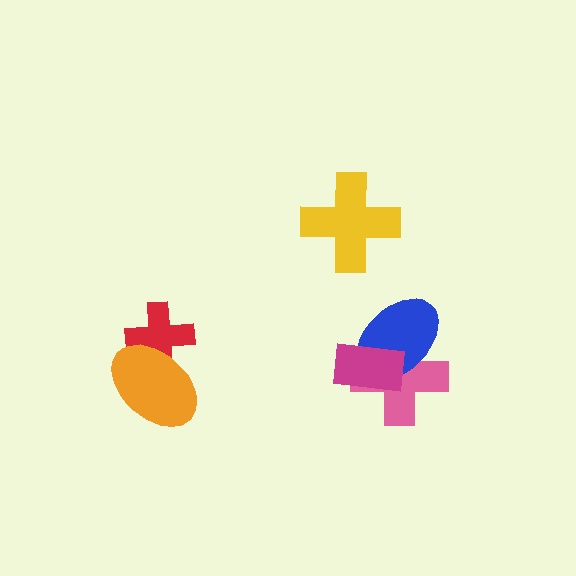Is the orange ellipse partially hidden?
No, no other shape covers it.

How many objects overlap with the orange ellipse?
1 object overlaps with the orange ellipse.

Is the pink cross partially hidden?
Yes, it is partially covered by another shape.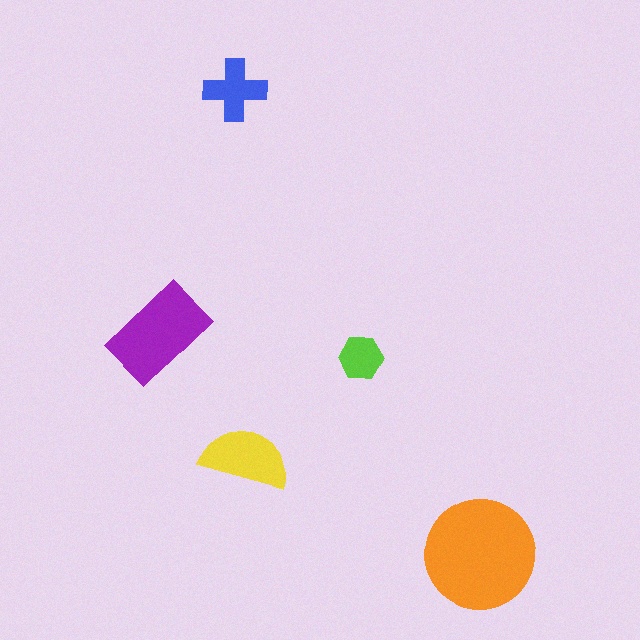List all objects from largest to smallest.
The orange circle, the purple rectangle, the yellow semicircle, the blue cross, the lime hexagon.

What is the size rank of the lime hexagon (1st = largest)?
5th.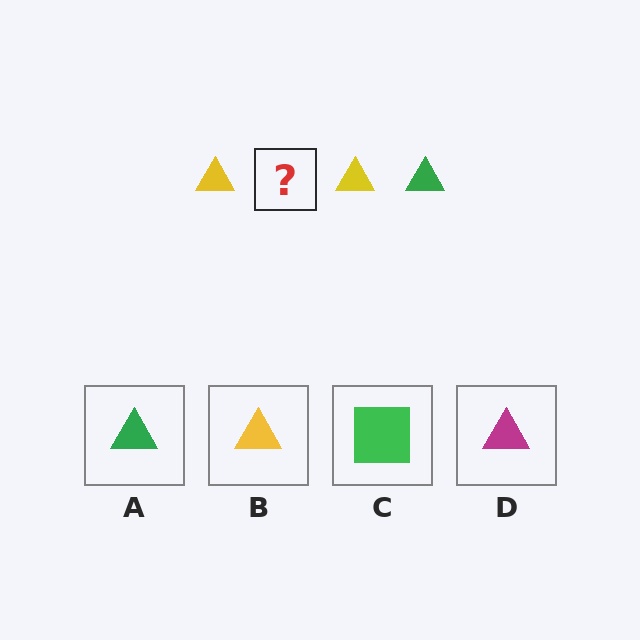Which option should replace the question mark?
Option A.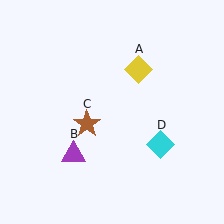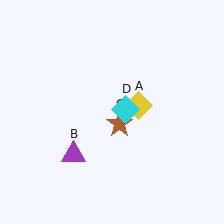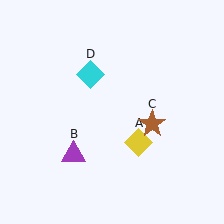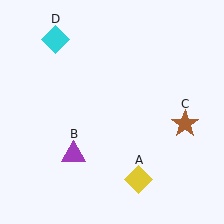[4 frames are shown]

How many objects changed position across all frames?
3 objects changed position: yellow diamond (object A), brown star (object C), cyan diamond (object D).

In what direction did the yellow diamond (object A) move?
The yellow diamond (object A) moved down.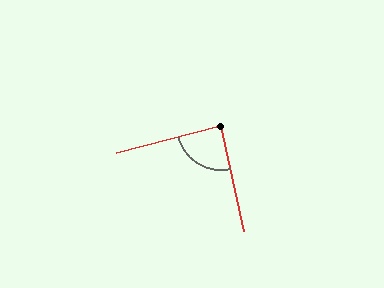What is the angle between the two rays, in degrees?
Approximately 87 degrees.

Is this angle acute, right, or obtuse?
It is approximately a right angle.